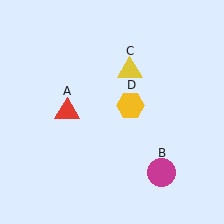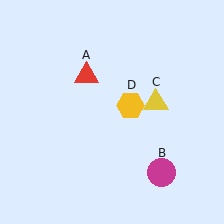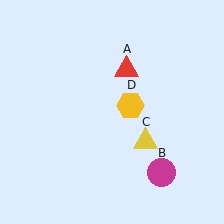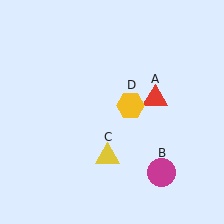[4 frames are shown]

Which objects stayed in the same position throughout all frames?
Magenta circle (object B) and yellow hexagon (object D) remained stationary.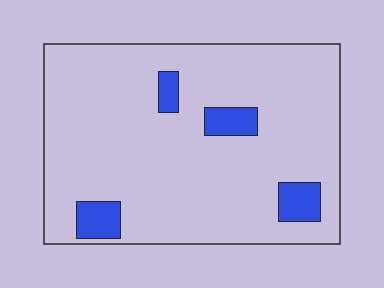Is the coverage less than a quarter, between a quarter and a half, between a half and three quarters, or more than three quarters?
Less than a quarter.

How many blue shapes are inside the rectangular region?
4.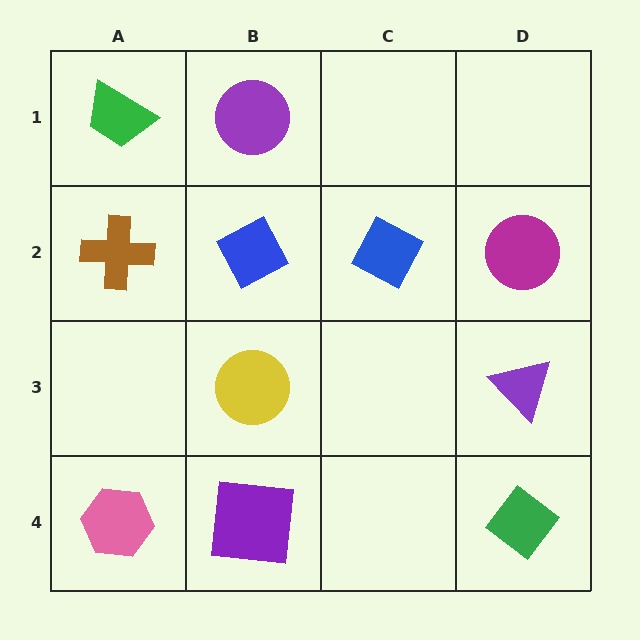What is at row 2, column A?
A brown cross.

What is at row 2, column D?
A magenta circle.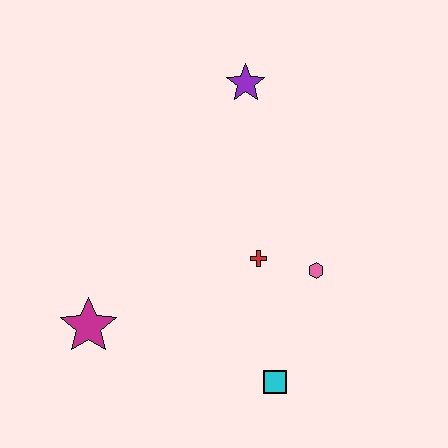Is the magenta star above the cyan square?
Yes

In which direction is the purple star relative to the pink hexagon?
The purple star is above the pink hexagon.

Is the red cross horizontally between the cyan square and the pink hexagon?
No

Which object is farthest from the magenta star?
The purple star is farthest from the magenta star.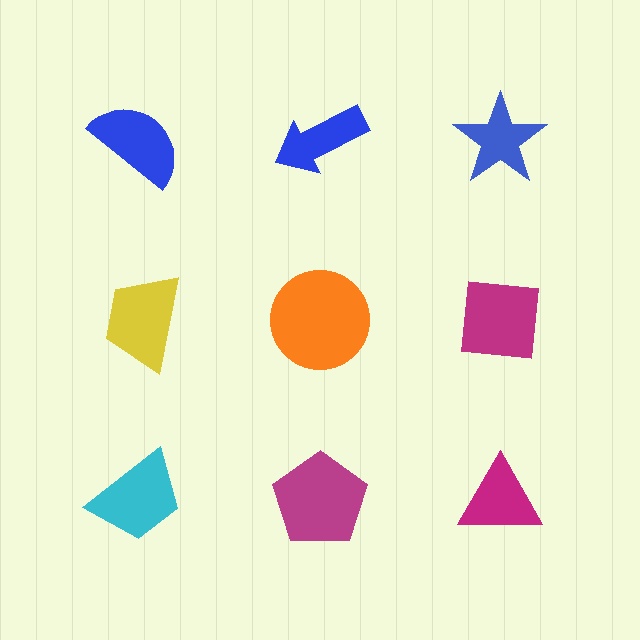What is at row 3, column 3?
A magenta triangle.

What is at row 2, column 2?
An orange circle.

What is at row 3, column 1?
A cyan trapezoid.